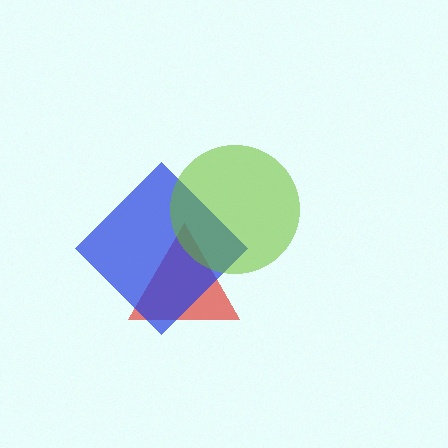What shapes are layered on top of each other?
The layered shapes are: a red triangle, a blue diamond, a lime circle.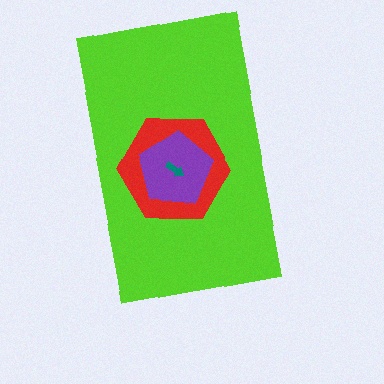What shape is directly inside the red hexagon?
The purple pentagon.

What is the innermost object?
The teal arrow.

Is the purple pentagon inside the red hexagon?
Yes.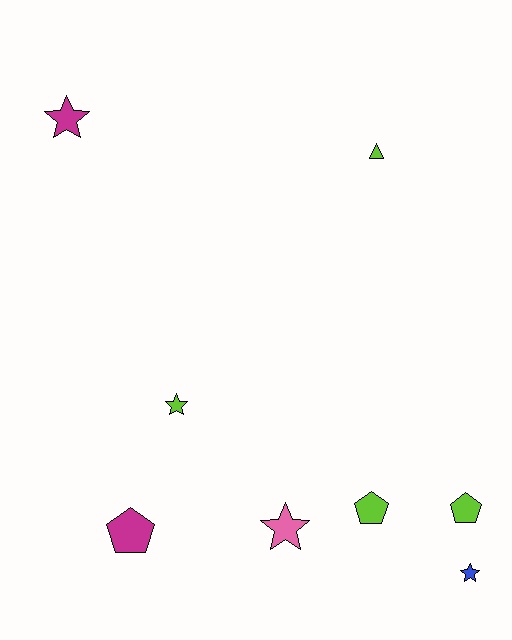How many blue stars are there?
There is 1 blue star.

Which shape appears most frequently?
Star, with 4 objects.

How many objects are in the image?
There are 8 objects.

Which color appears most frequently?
Lime, with 4 objects.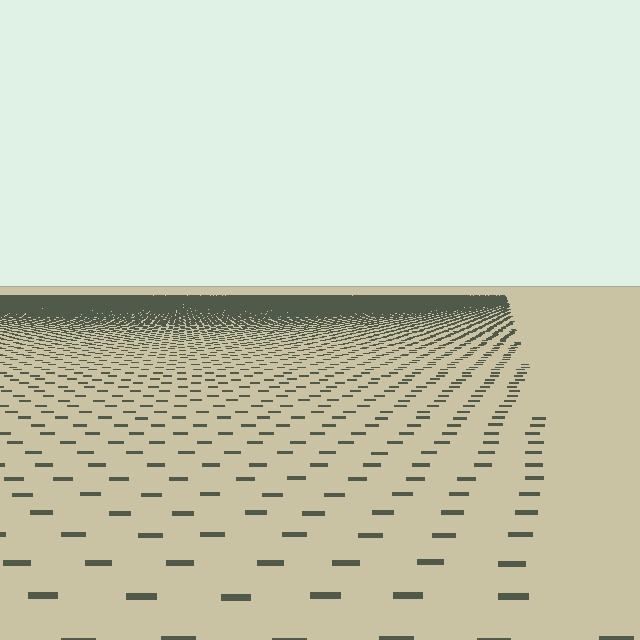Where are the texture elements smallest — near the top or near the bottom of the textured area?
Near the top.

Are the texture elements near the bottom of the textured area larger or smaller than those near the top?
Larger. Near the bottom, elements are closer to the viewer and appear at a bigger on-screen size.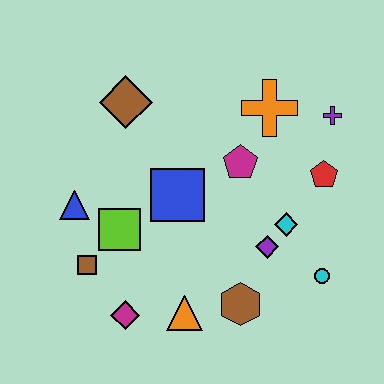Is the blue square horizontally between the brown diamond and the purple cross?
Yes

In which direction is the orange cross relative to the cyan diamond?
The orange cross is above the cyan diamond.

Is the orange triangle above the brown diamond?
No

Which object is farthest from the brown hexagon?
The brown diamond is farthest from the brown hexagon.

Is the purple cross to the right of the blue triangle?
Yes